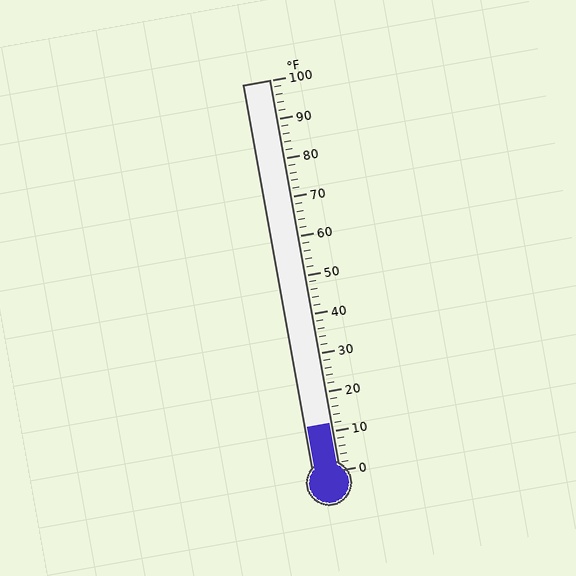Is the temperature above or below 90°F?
The temperature is below 90°F.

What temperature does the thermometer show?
The thermometer shows approximately 12°F.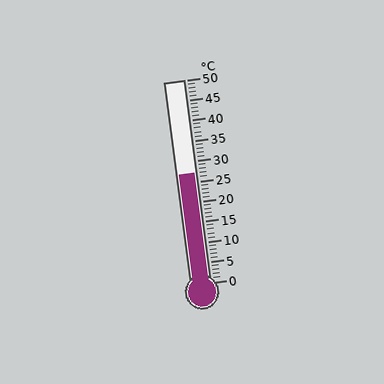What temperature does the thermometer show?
The thermometer shows approximately 27°C.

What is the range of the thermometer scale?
The thermometer scale ranges from 0°C to 50°C.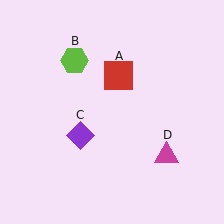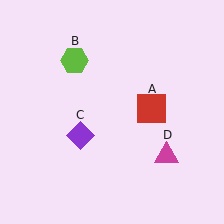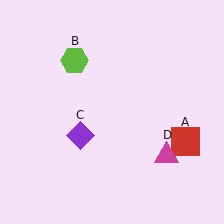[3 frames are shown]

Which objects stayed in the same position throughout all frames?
Lime hexagon (object B) and purple diamond (object C) and magenta triangle (object D) remained stationary.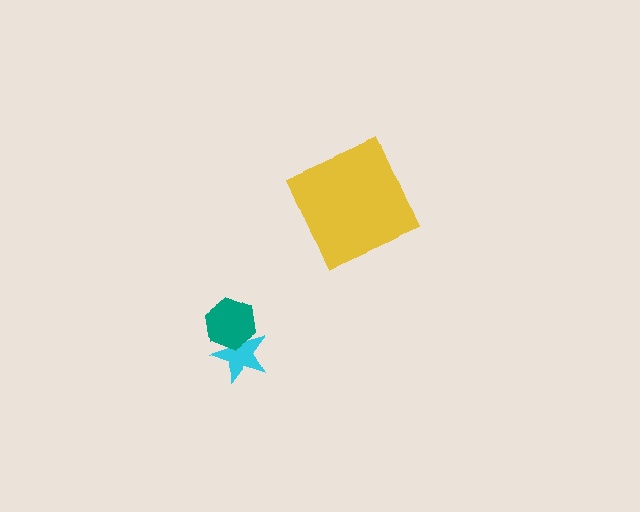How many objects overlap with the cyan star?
1 object overlaps with the cyan star.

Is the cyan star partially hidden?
Yes, it is partially covered by another shape.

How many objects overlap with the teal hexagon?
1 object overlaps with the teal hexagon.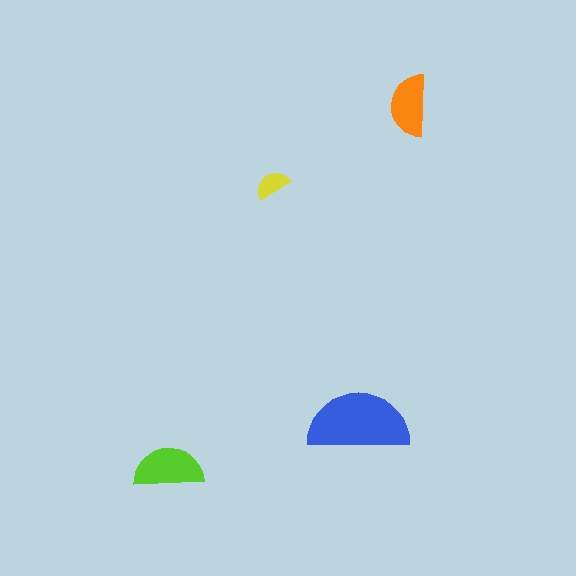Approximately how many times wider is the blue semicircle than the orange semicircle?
About 1.5 times wider.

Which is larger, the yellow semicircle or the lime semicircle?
The lime one.